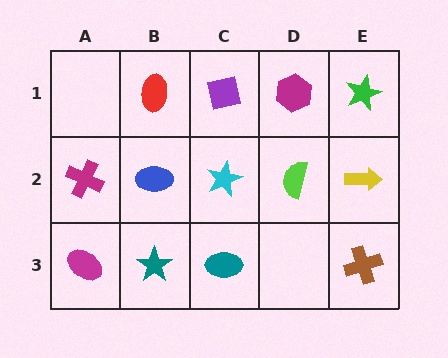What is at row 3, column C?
A teal ellipse.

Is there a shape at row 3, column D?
No, that cell is empty.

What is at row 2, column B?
A blue ellipse.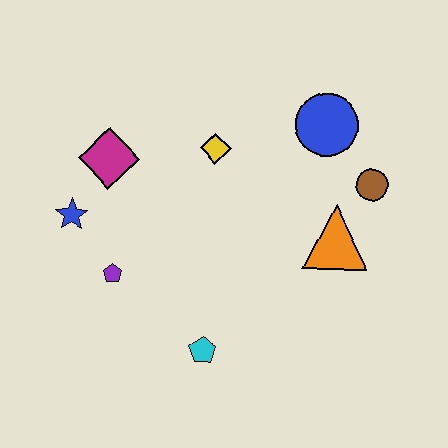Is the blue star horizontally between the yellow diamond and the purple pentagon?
No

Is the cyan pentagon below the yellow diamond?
Yes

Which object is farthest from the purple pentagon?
The brown circle is farthest from the purple pentagon.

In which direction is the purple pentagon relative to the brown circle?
The purple pentagon is to the left of the brown circle.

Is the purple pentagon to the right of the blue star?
Yes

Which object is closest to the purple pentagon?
The blue star is closest to the purple pentagon.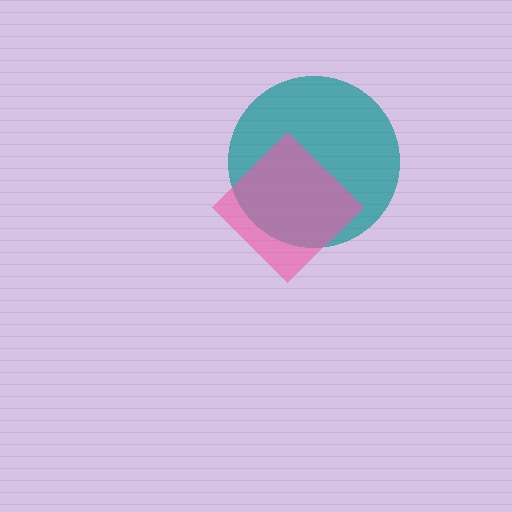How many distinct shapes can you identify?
There are 2 distinct shapes: a teal circle, a pink diamond.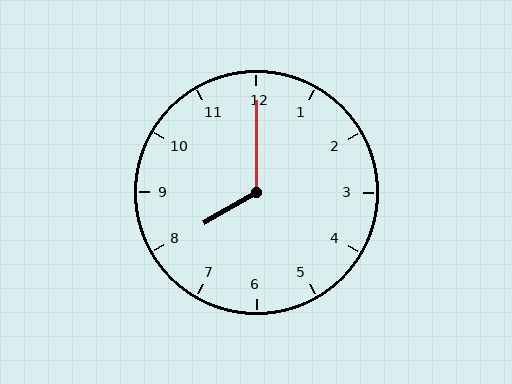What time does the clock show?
8:00.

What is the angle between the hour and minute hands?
Approximately 120 degrees.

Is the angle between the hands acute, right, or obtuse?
It is obtuse.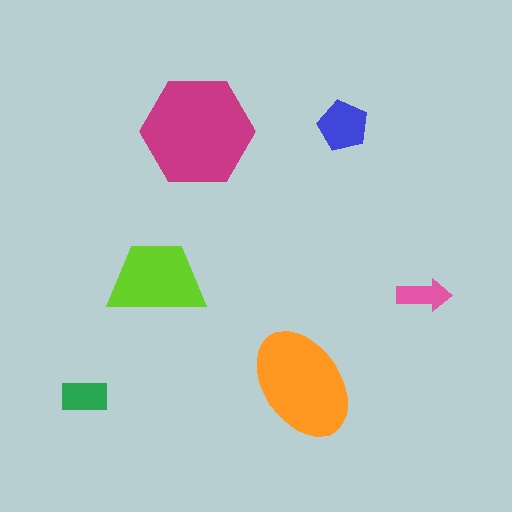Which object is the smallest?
The pink arrow.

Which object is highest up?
The blue pentagon is topmost.